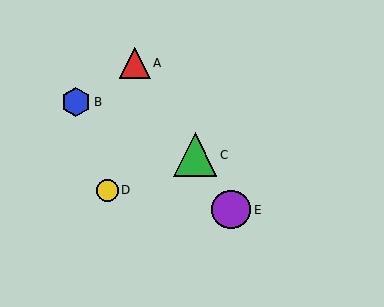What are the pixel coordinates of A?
Object A is at (135, 63).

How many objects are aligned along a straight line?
3 objects (A, C, E) are aligned along a straight line.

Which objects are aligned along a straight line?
Objects A, C, E are aligned along a straight line.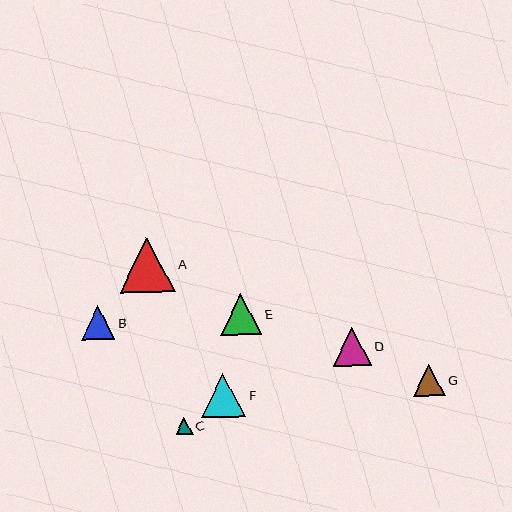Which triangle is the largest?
Triangle A is the largest with a size of approximately 55 pixels.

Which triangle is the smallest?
Triangle C is the smallest with a size of approximately 17 pixels.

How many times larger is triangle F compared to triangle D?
Triangle F is approximately 1.1 times the size of triangle D.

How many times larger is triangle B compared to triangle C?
Triangle B is approximately 2.0 times the size of triangle C.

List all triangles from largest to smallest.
From largest to smallest: A, F, E, D, B, G, C.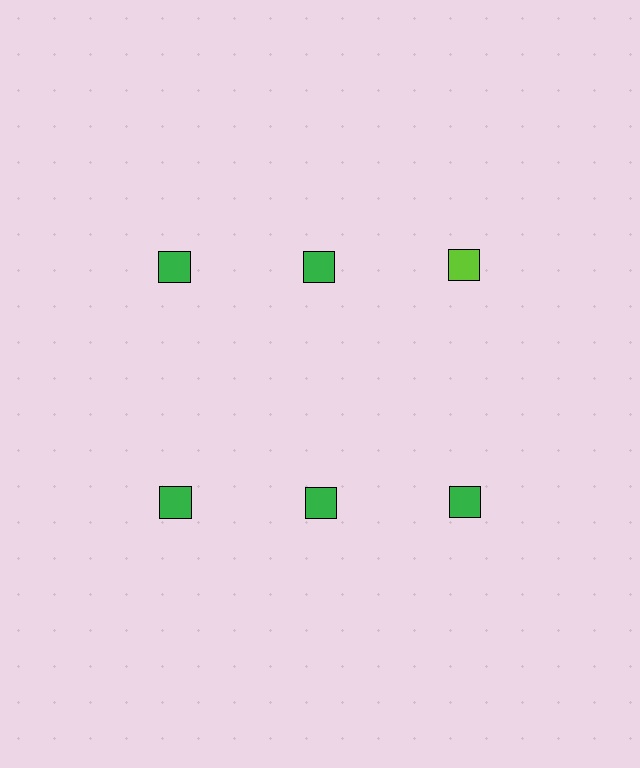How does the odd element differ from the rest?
It has a different color: lime instead of green.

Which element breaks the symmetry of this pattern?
The lime square in the top row, center column breaks the symmetry. All other shapes are green squares.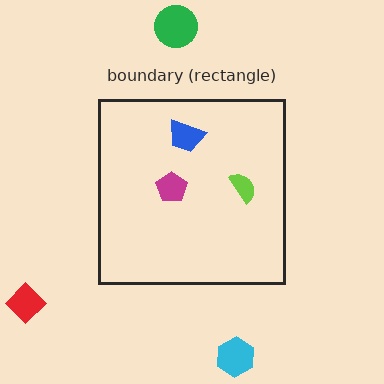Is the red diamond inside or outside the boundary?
Outside.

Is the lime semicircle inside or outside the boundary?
Inside.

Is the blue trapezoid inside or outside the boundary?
Inside.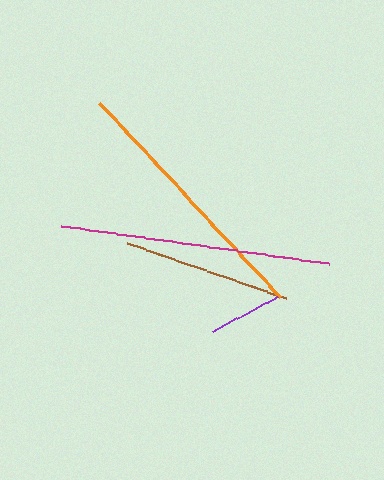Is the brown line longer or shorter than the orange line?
The orange line is longer than the brown line.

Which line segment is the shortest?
The purple line is the shortest at approximately 73 pixels.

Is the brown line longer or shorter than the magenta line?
The magenta line is longer than the brown line.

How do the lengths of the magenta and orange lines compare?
The magenta and orange lines are approximately the same length.